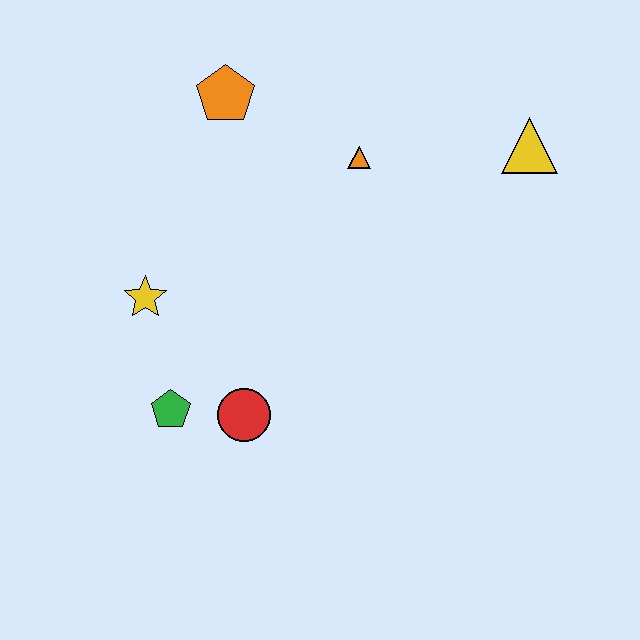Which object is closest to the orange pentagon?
The orange triangle is closest to the orange pentagon.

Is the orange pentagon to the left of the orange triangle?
Yes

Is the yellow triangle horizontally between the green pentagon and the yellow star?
No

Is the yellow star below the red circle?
No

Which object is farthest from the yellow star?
The yellow triangle is farthest from the yellow star.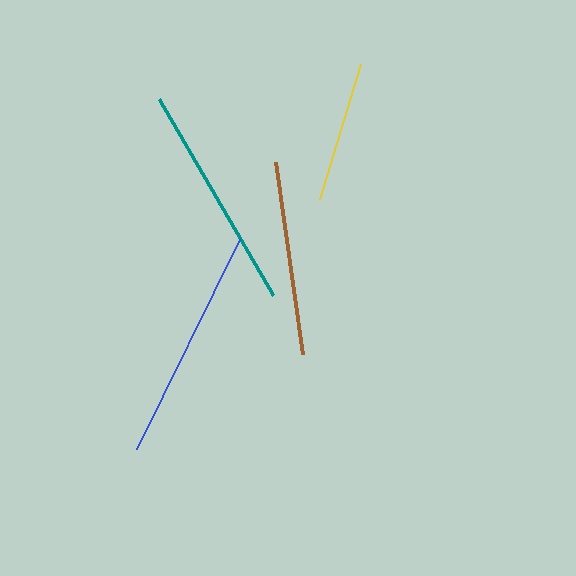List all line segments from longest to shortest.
From longest to shortest: blue, teal, brown, yellow.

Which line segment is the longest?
The blue line is the longest at approximately 234 pixels.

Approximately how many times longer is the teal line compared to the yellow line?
The teal line is approximately 1.6 times the length of the yellow line.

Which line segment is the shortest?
The yellow line is the shortest at approximately 141 pixels.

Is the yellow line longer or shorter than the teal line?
The teal line is longer than the yellow line.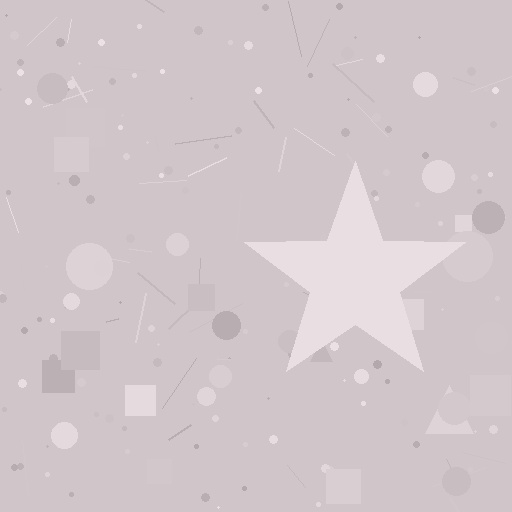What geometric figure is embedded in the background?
A star is embedded in the background.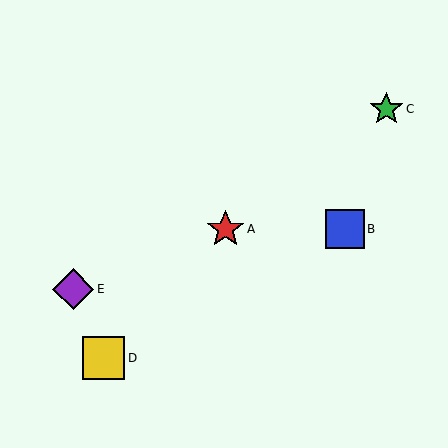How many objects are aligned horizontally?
2 objects (A, B) are aligned horizontally.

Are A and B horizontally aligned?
Yes, both are at y≈229.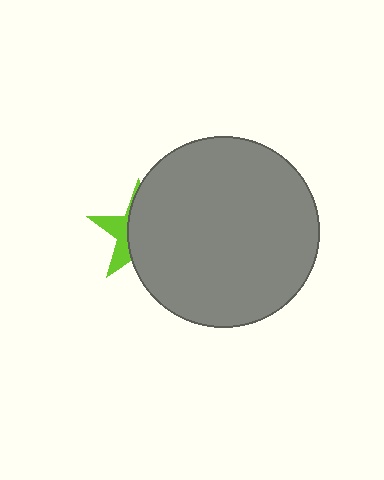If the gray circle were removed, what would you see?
You would see the complete lime star.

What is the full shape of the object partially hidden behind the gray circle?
The partially hidden object is a lime star.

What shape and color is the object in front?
The object in front is a gray circle.